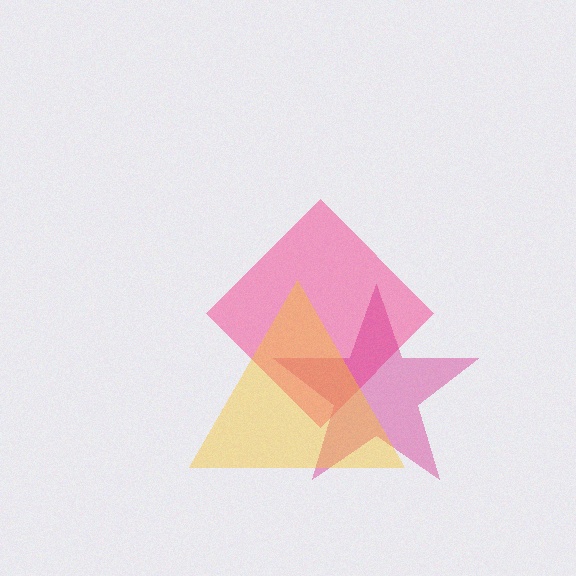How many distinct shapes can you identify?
There are 3 distinct shapes: a pink diamond, a magenta star, a yellow triangle.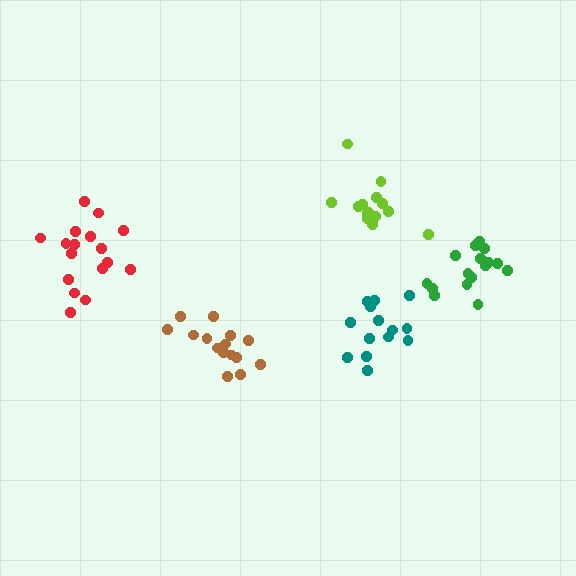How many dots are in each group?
Group 1: 17 dots, Group 2: 14 dots, Group 3: 14 dots, Group 4: 15 dots, Group 5: 16 dots (76 total).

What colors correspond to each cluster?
The clusters are colored: red, lime, teal, brown, green.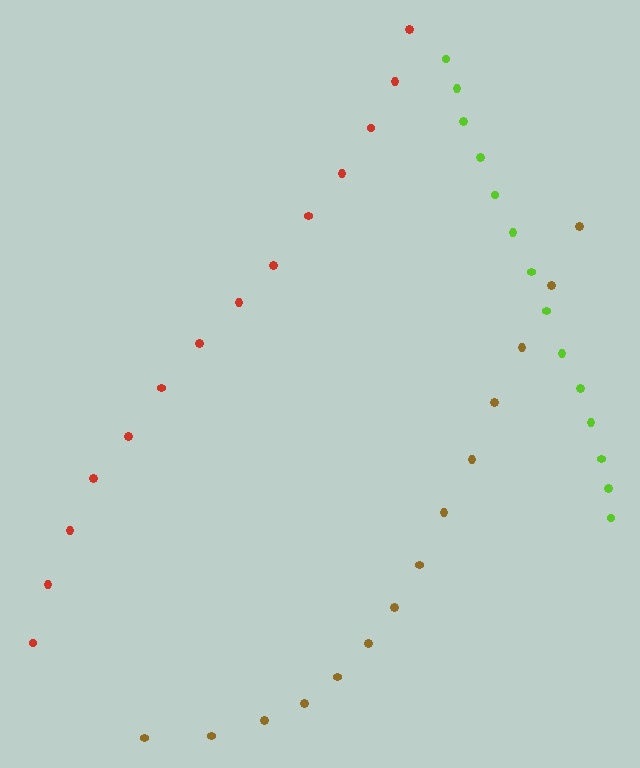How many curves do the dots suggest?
There are 3 distinct paths.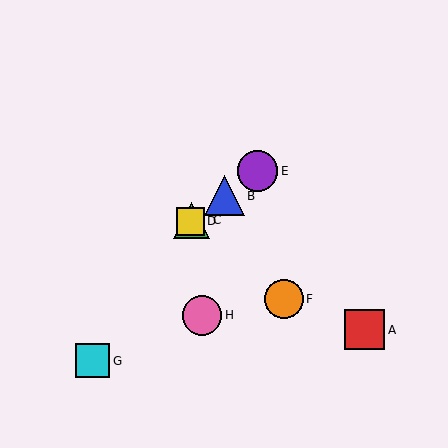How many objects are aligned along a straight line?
4 objects (B, C, D, E) are aligned along a straight line.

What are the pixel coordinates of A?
Object A is at (365, 330).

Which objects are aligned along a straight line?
Objects B, C, D, E are aligned along a straight line.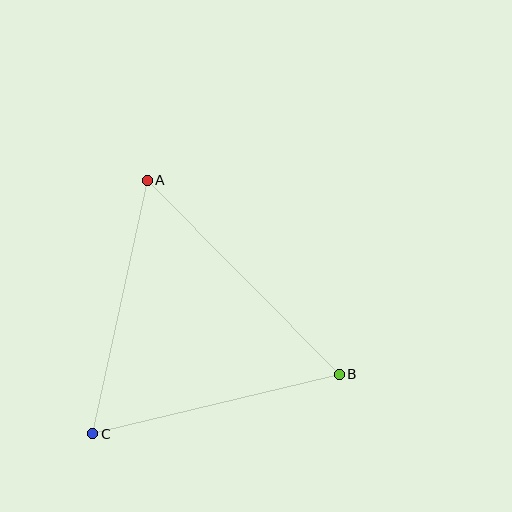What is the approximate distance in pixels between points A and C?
The distance between A and C is approximately 259 pixels.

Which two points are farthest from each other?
Points A and B are farthest from each other.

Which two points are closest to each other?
Points B and C are closest to each other.